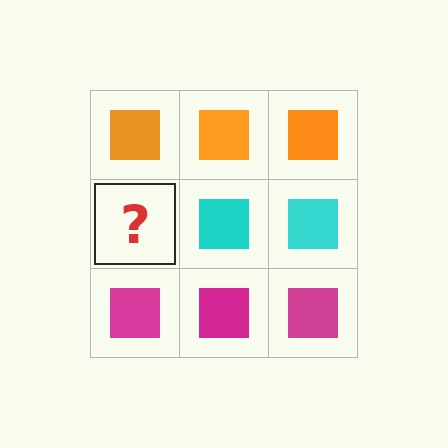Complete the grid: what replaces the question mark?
The question mark should be replaced with a cyan square.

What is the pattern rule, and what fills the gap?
The rule is that each row has a consistent color. The gap should be filled with a cyan square.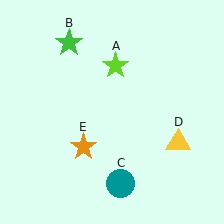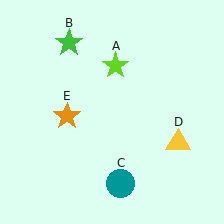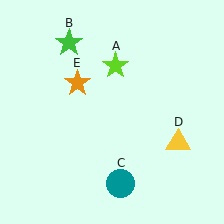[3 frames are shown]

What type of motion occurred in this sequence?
The orange star (object E) rotated clockwise around the center of the scene.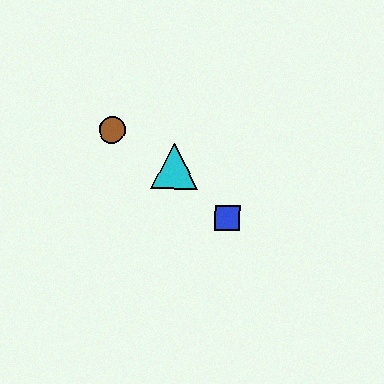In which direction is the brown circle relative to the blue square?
The brown circle is to the left of the blue square.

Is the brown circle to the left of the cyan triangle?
Yes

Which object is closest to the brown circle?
The cyan triangle is closest to the brown circle.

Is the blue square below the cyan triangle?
Yes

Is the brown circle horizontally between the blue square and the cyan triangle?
No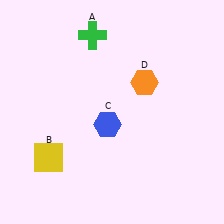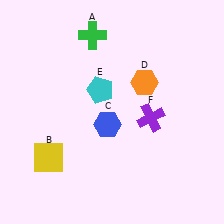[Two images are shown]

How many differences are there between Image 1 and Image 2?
There are 2 differences between the two images.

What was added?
A cyan pentagon (E), a purple cross (F) were added in Image 2.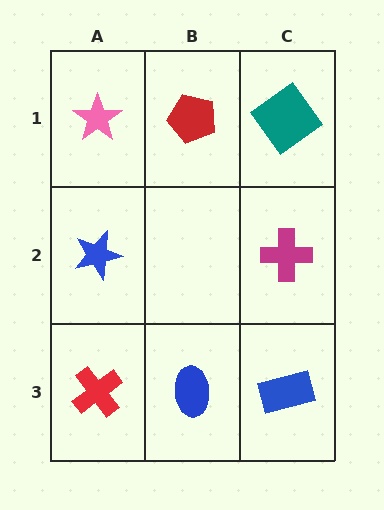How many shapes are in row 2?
2 shapes.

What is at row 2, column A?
A blue star.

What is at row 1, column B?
A red pentagon.